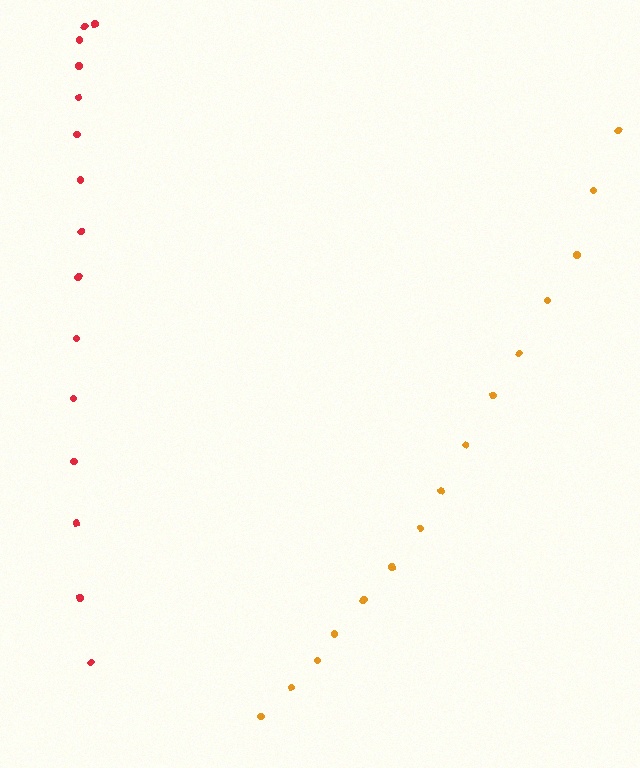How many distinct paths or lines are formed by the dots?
There are 2 distinct paths.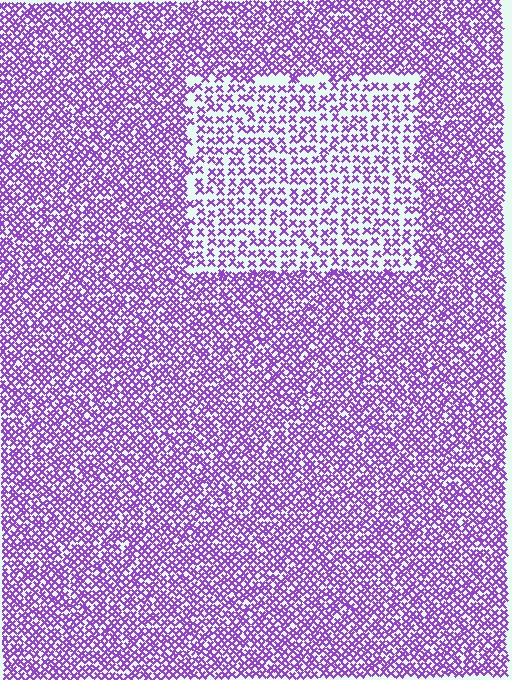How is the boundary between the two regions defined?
The boundary is defined by a change in element density (approximately 1.9x ratio). All elements are the same color, size, and shape.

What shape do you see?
I see a rectangle.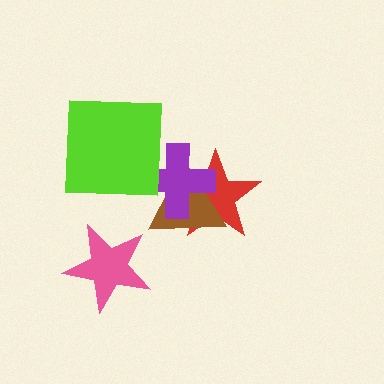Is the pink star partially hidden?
No, no other shape covers it.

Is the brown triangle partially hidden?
Yes, it is partially covered by another shape.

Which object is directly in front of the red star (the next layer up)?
The brown triangle is directly in front of the red star.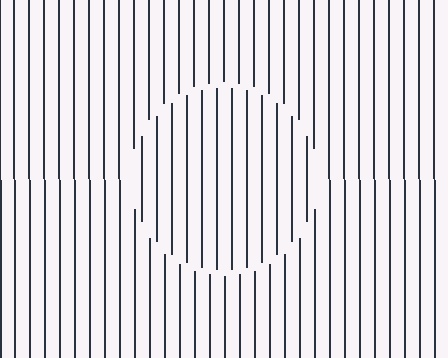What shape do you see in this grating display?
An illusory circle. The interior of the shape contains the same grating, shifted by half a period — the contour is defined by the phase discontinuity where line-ends from the inner and outer gratings abut.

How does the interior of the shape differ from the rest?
The interior of the shape contains the same grating, shifted by half a period — the contour is defined by the phase discontinuity where line-ends from the inner and outer gratings abut.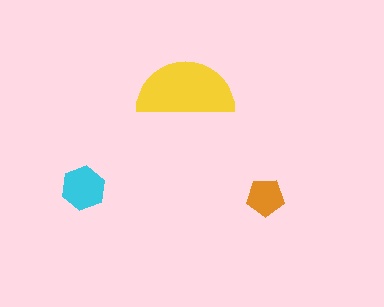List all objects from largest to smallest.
The yellow semicircle, the cyan hexagon, the orange pentagon.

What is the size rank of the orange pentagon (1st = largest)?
3rd.